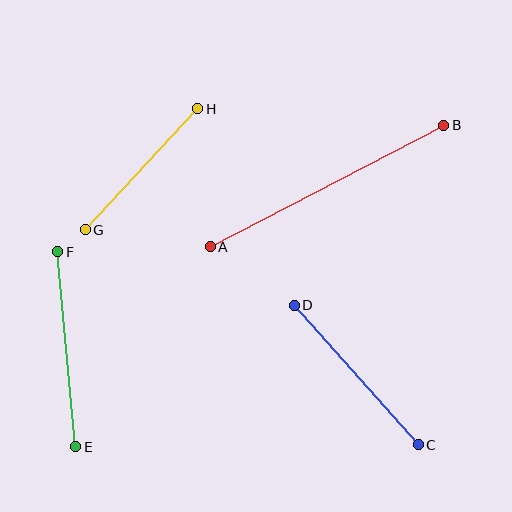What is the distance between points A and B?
The distance is approximately 263 pixels.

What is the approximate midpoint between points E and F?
The midpoint is at approximately (67, 349) pixels.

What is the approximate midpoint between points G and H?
The midpoint is at approximately (141, 169) pixels.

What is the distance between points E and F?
The distance is approximately 196 pixels.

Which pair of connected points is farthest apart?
Points A and B are farthest apart.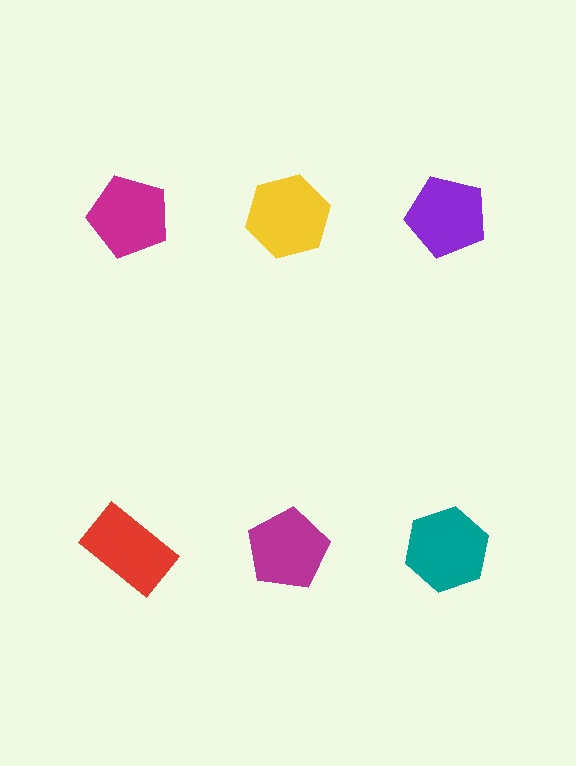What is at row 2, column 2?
A magenta pentagon.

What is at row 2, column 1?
A red rectangle.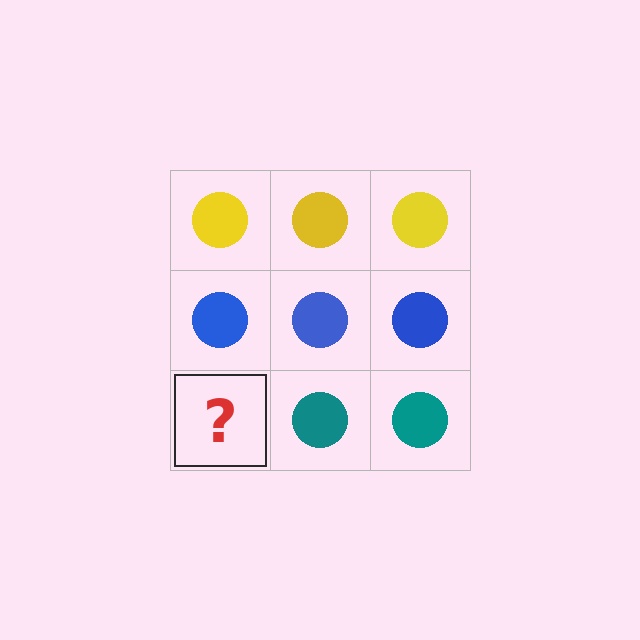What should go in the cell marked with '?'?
The missing cell should contain a teal circle.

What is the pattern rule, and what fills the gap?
The rule is that each row has a consistent color. The gap should be filled with a teal circle.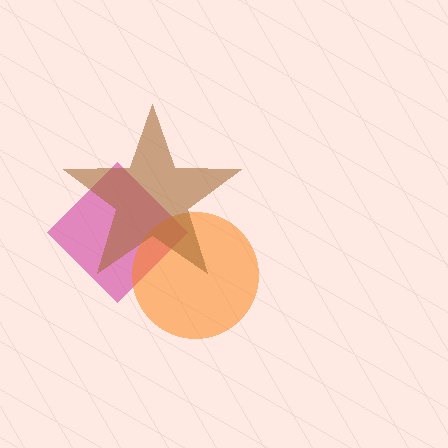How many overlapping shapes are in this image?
There are 3 overlapping shapes in the image.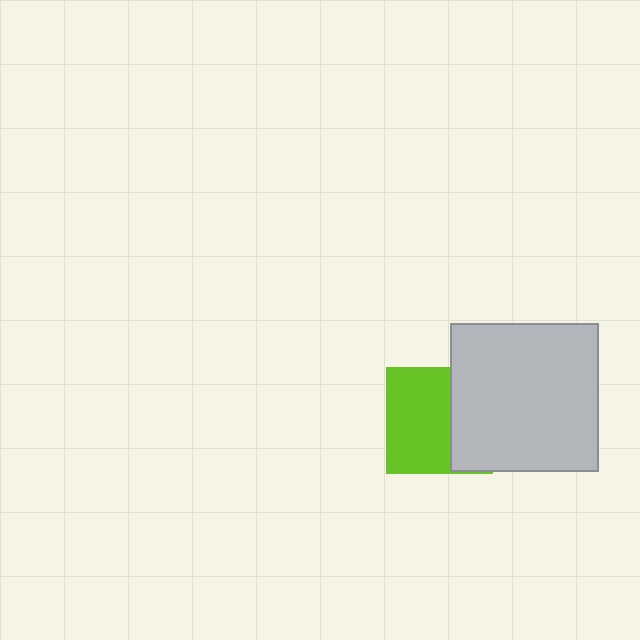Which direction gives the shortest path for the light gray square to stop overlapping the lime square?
Moving right gives the shortest separation.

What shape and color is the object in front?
The object in front is a light gray square.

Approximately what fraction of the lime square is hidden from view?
Roughly 40% of the lime square is hidden behind the light gray square.